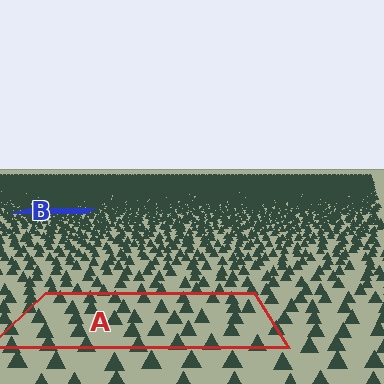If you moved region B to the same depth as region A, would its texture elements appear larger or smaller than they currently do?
They would appear larger. At a closer depth, the same texture elements are projected at a bigger on-screen size.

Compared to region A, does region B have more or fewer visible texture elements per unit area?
Region B has more texture elements per unit area — they are packed more densely because it is farther away.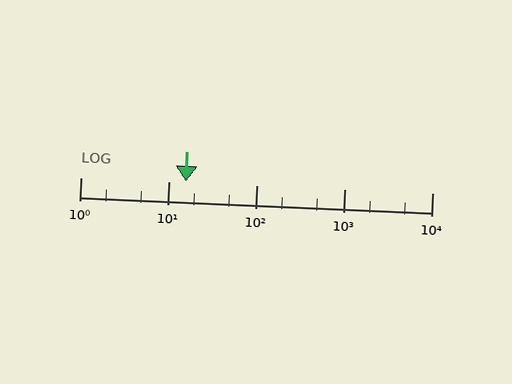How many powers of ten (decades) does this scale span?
The scale spans 4 decades, from 1 to 10000.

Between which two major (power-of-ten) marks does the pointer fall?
The pointer is between 10 and 100.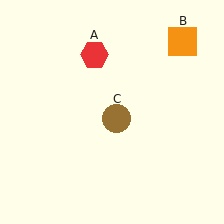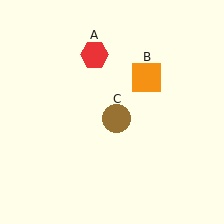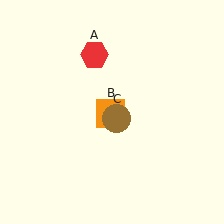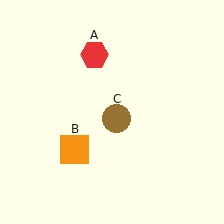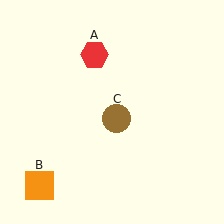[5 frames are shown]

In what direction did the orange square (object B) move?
The orange square (object B) moved down and to the left.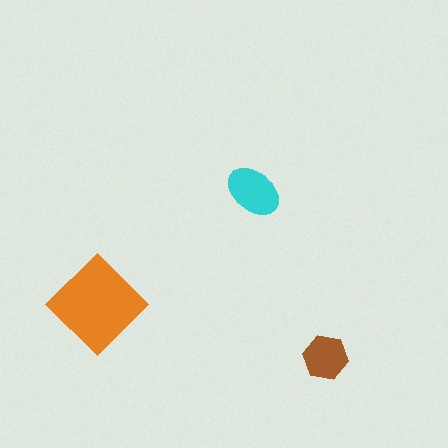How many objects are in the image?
There are 3 objects in the image.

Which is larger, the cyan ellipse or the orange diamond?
The orange diamond.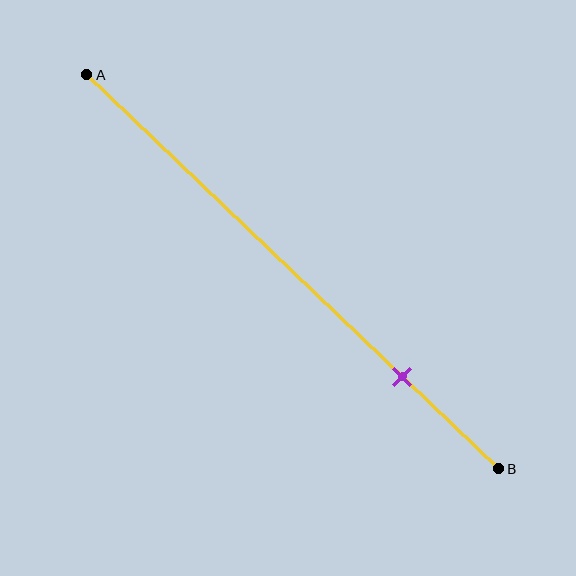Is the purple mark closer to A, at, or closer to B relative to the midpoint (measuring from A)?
The purple mark is closer to point B than the midpoint of segment AB.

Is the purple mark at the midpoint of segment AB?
No, the mark is at about 75% from A, not at the 50% midpoint.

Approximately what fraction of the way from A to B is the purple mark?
The purple mark is approximately 75% of the way from A to B.